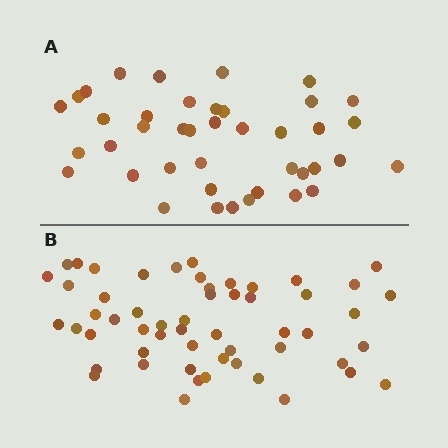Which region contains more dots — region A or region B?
Region B (the bottom region) has more dots.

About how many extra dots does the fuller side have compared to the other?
Region B has approximately 15 more dots than region A.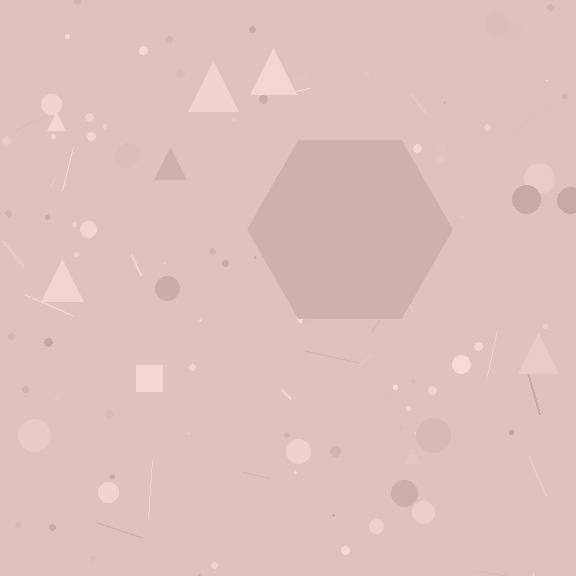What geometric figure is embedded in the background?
A hexagon is embedded in the background.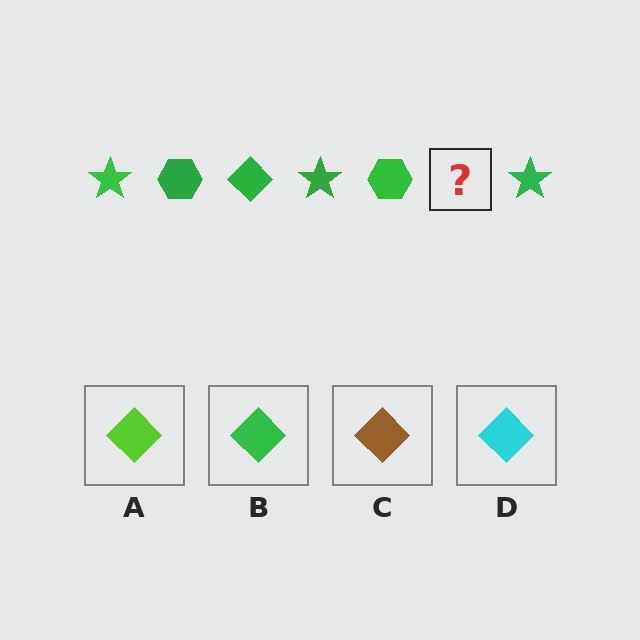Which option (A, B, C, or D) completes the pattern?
B.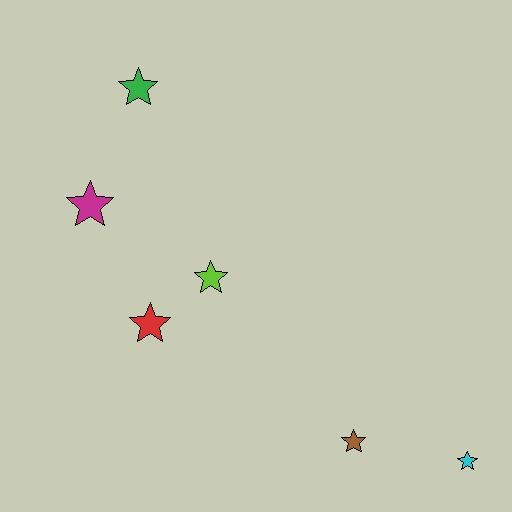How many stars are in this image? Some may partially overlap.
There are 6 stars.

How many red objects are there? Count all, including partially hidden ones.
There is 1 red object.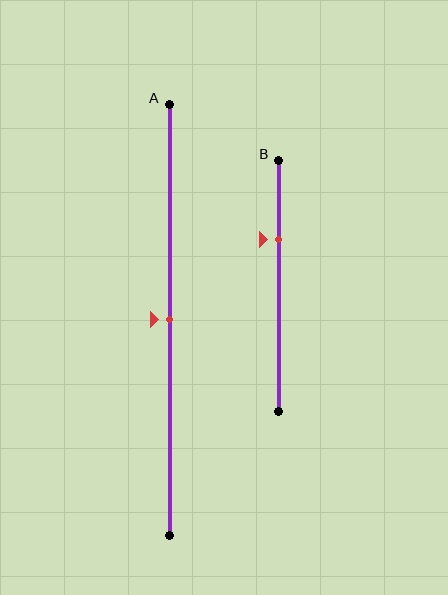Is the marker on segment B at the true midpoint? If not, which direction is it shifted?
No, the marker on segment B is shifted upward by about 18% of the segment length.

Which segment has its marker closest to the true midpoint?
Segment A has its marker closest to the true midpoint.